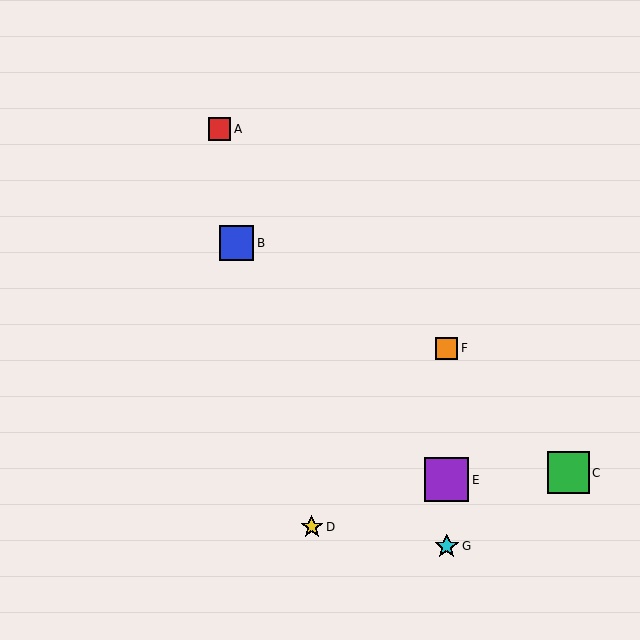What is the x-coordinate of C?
Object C is at x≈568.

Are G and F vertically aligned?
Yes, both are at x≈447.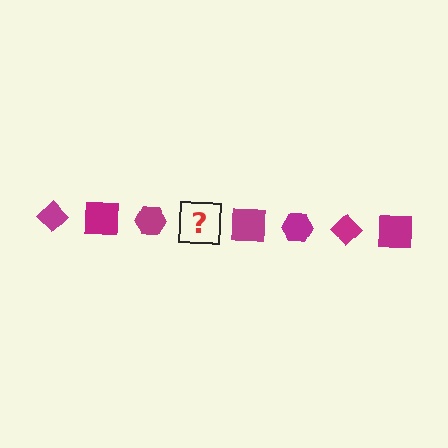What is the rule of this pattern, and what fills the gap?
The rule is that the pattern cycles through diamond, square, hexagon shapes in magenta. The gap should be filled with a magenta diamond.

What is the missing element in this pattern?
The missing element is a magenta diamond.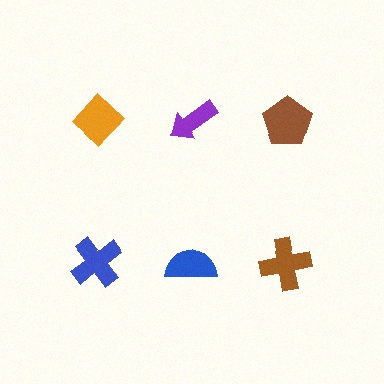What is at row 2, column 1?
A blue cross.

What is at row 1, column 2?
A purple arrow.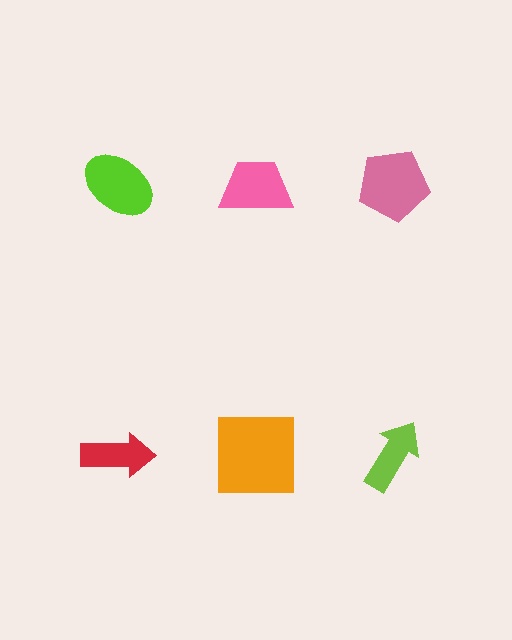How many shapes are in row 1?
3 shapes.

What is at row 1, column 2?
A pink trapezoid.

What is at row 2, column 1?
A red arrow.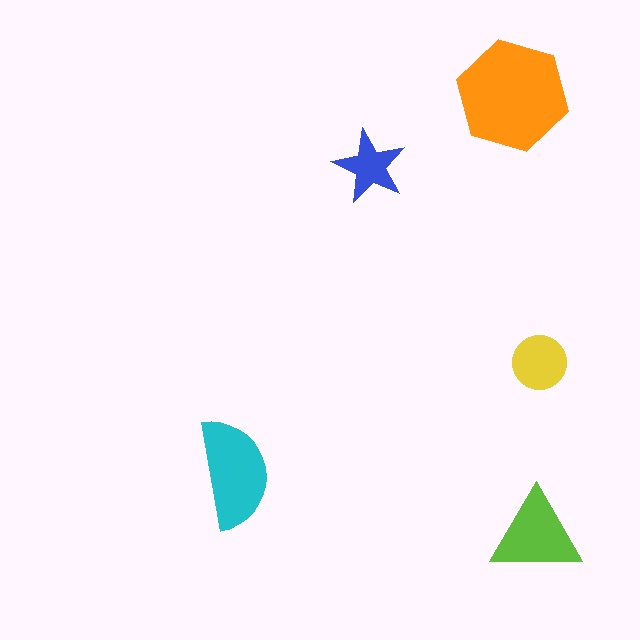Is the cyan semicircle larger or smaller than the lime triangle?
Larger.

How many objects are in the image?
There are 5 objects in the image.